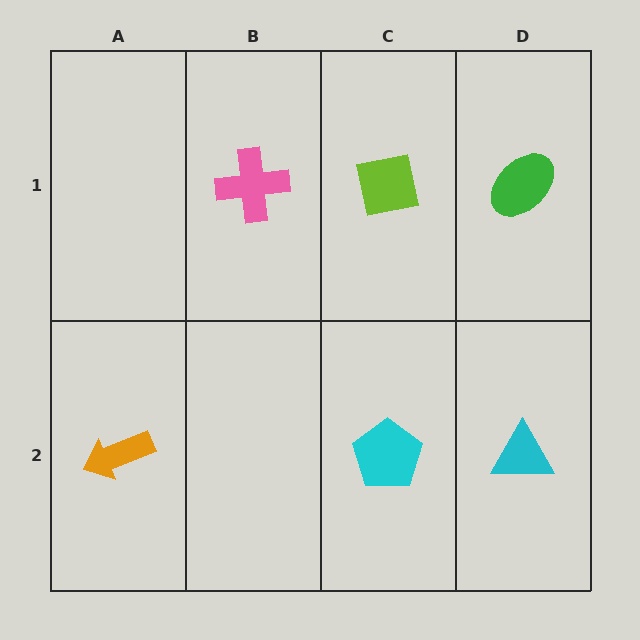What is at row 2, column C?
A cyan pentagon.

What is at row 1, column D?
A green ellipse.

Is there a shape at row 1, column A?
No, that cell is empty.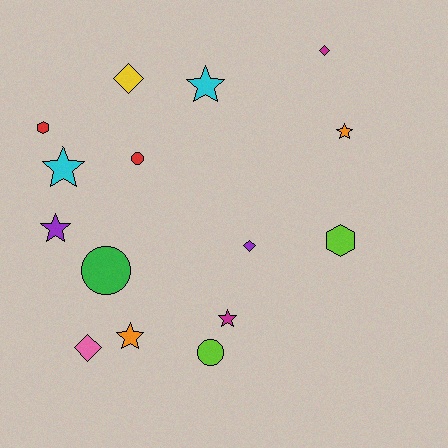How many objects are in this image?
There are 15 objects.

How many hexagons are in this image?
There are 2 hexagons.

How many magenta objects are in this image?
There are 2 magenta objects.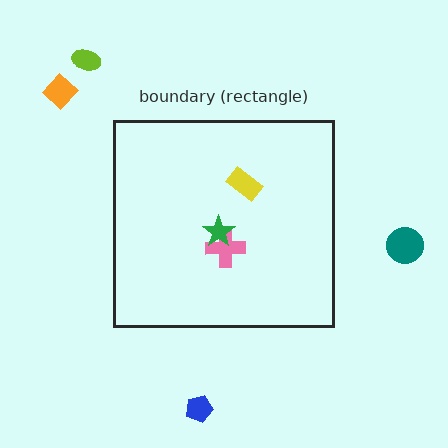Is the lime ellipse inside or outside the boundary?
Outside.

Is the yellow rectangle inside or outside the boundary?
Inside.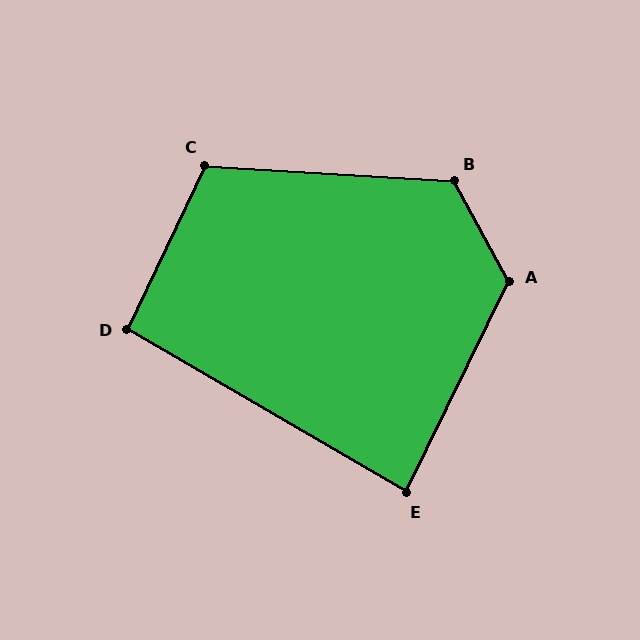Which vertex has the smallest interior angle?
E, at approximately 86 degrees.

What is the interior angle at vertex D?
Approximately 95 degrees (obtuse).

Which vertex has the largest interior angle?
A, at approximately 125 degrees.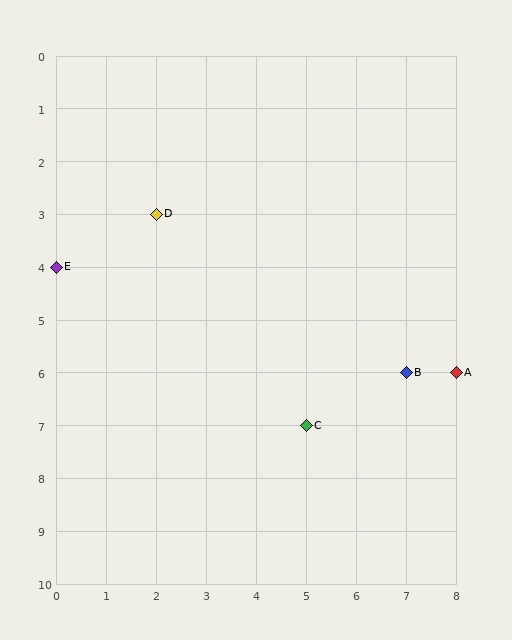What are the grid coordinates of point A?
Point A is at grid coordinates (8, 6).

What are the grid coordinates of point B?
Point B is at grid coordinates (7, 6).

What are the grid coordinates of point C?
Point C is at grid coordinates (5, 7).